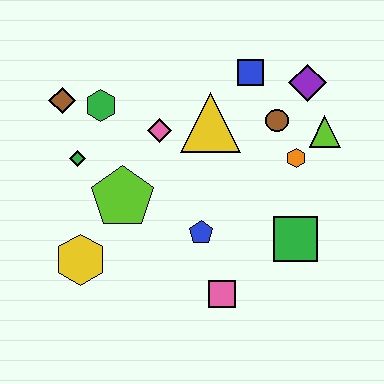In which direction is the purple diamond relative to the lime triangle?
The purple diamond is above the lime triangle.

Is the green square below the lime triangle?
Yes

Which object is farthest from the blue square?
The yellow hexagon is farthest from the blue square.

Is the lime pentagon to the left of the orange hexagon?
Yes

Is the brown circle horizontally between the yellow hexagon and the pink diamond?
No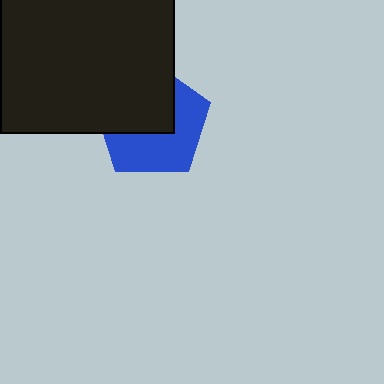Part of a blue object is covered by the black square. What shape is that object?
It is a pentagon.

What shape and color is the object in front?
The object in front is a black square.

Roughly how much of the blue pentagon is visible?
About half of it is visible (roughly 51%).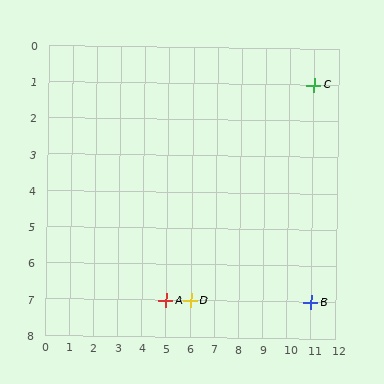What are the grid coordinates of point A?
Point A is at grid coordinates (5, 7).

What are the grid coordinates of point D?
Point D is at grid coordinates (6, 7).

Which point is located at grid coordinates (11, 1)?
Point C is at (11, 1).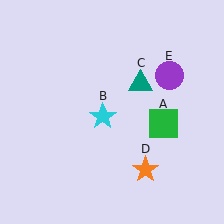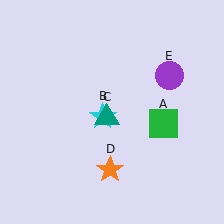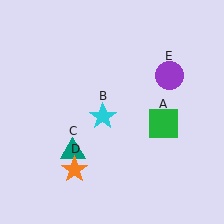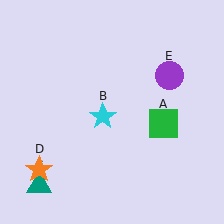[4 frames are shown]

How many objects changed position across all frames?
2 objects changed position: teal triangle (object C), orange star (object D).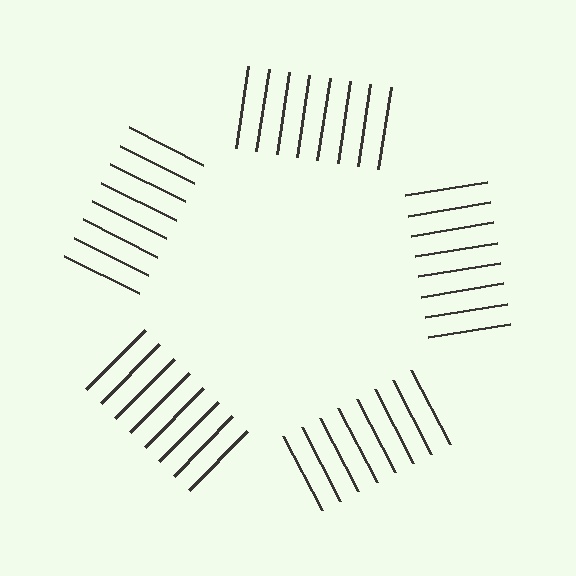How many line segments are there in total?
40 — 8 along each of the 5 edges.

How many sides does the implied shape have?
5 sides — the line-ends trace a pentagon.